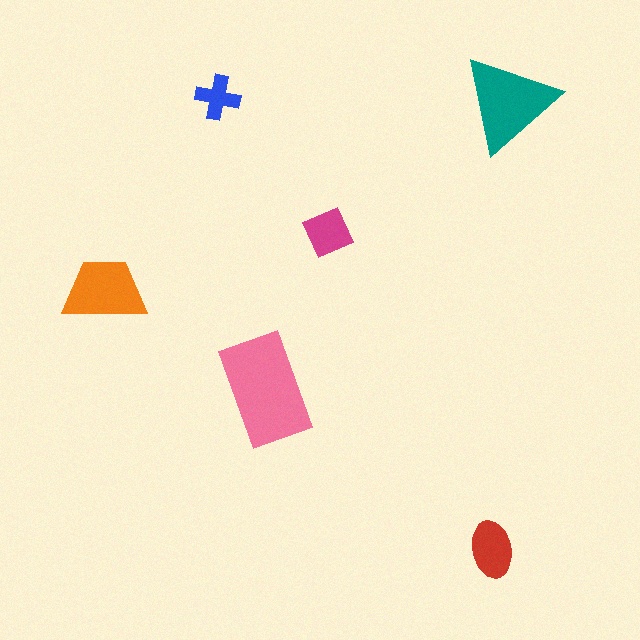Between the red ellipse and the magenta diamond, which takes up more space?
The red ellipse.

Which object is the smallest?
The blue cross.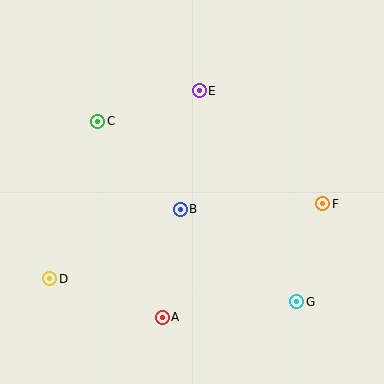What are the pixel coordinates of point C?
Point C is at (98, 121).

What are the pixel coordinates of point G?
Point G is at (297, 302).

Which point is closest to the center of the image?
Point B at (180, 209) is closest to the center.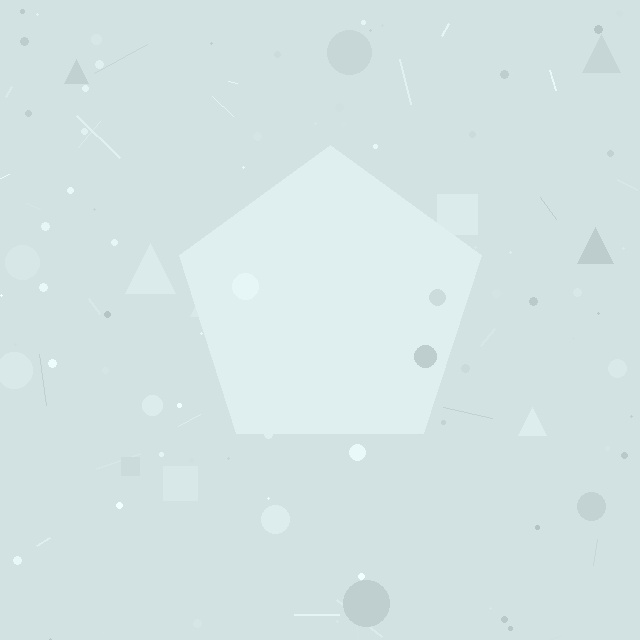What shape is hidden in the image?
A pentagon is hidden in the image.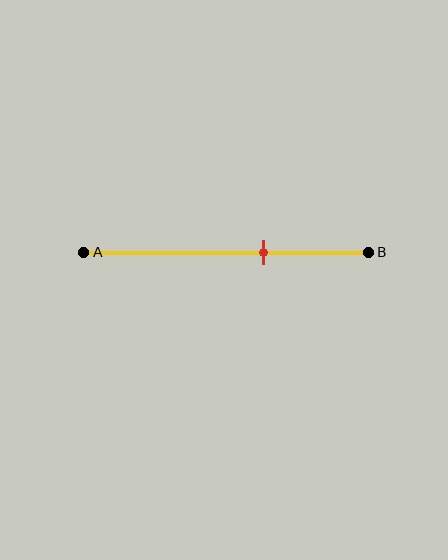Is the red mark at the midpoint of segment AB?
No, the mark is at about 65% from A, not at the 50% midpoint.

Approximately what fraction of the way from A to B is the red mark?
The red mark is approximately 65% of the way from A to B.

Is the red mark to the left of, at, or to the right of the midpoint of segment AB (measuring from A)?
The red mark is to the right of the midpoint of segment AB.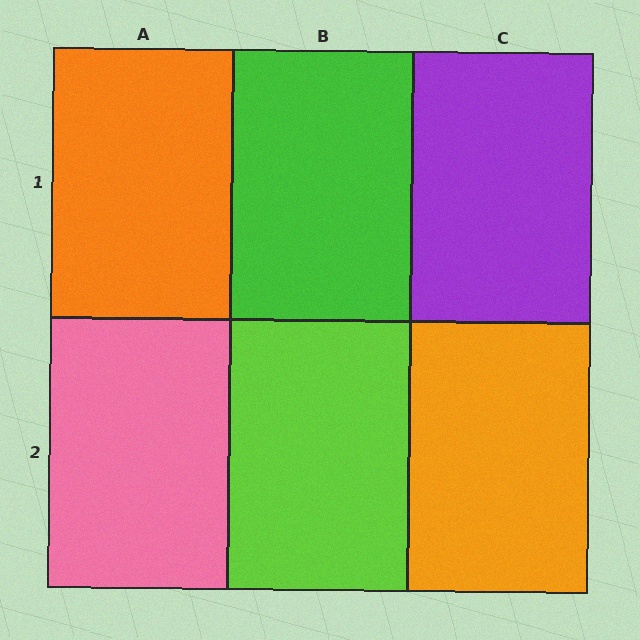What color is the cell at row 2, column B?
Lime.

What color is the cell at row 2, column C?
Orange.